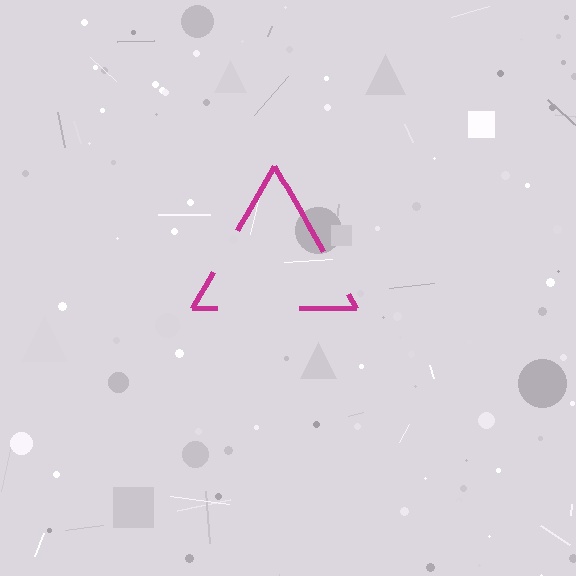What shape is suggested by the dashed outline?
The dashed outline suggests a triangle.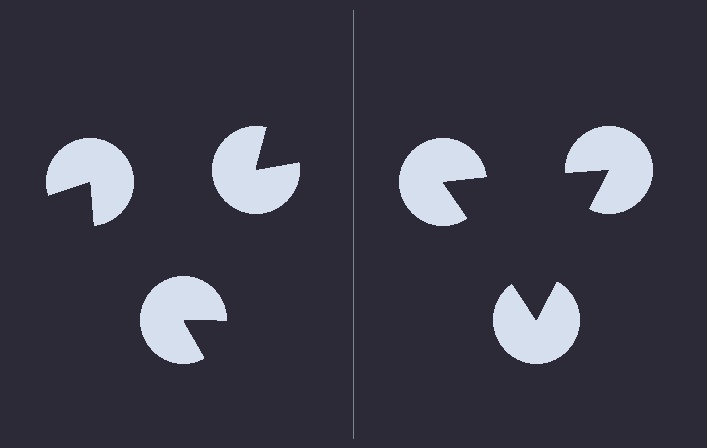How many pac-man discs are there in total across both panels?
6 — 3 on each side.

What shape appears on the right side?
An illusory triangle.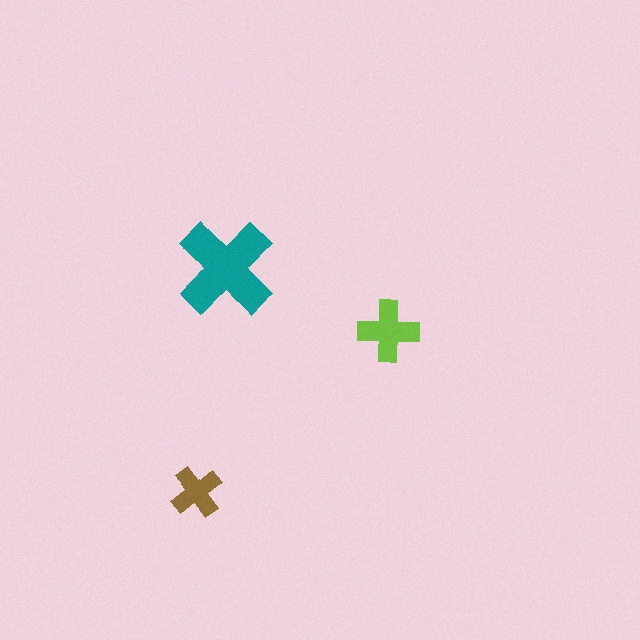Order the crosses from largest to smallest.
the teal one, the lime one, the brown one.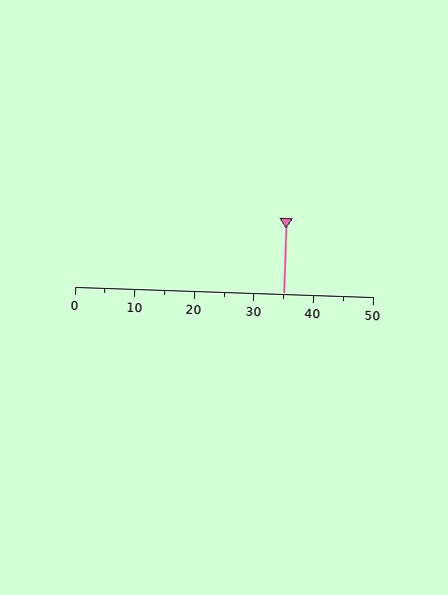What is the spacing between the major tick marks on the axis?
The major ticks are spaced 10 apart.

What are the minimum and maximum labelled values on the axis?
The axis runs from 0 to 50.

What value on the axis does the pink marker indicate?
The marker indicates approximately 35.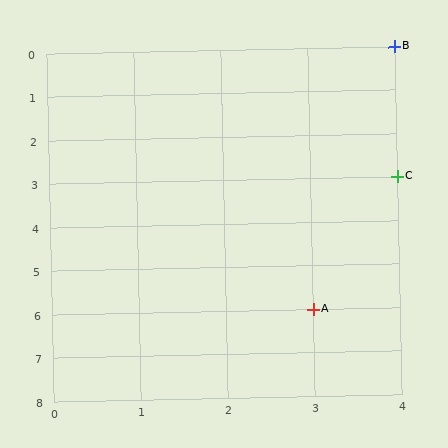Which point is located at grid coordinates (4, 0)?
Point B is at (4, 0).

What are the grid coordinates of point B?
Point B is at grid coordinates (4, 0).